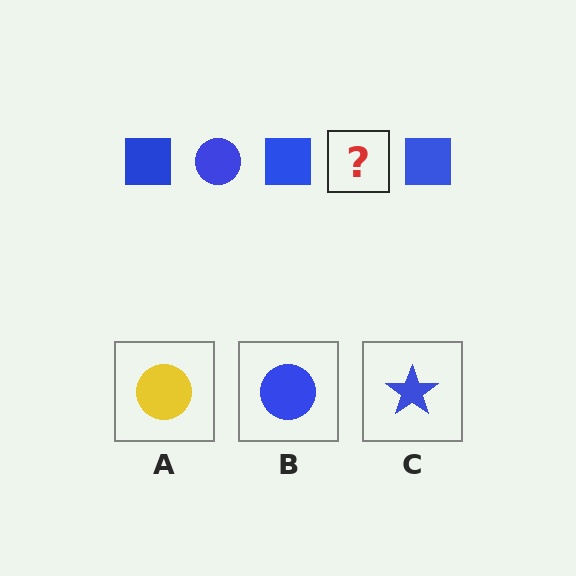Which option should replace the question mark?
Option B.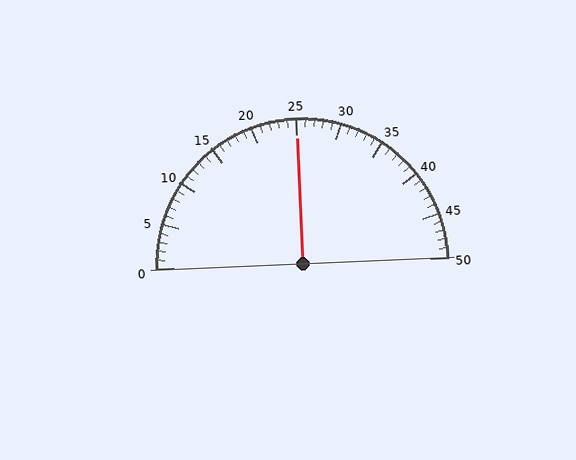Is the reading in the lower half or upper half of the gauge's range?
The reading is in the upper half of the range (0 to 50).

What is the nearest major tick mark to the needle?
The nearest major tick mark is 25.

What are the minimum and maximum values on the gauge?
The gauge ranges from 0 to 50.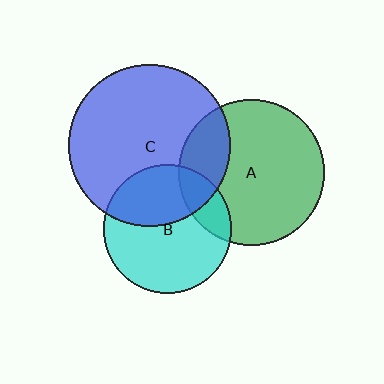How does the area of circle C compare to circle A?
Approximately 1.2 times.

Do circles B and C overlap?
Yes.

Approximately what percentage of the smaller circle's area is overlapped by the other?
Approximately 40%.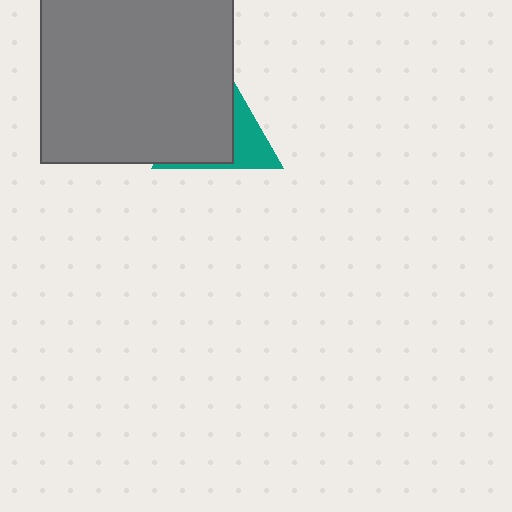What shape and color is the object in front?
The object in front is a gray square.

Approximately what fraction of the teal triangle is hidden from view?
Roughly 65% of the teal triangle is hidden behind the gray square.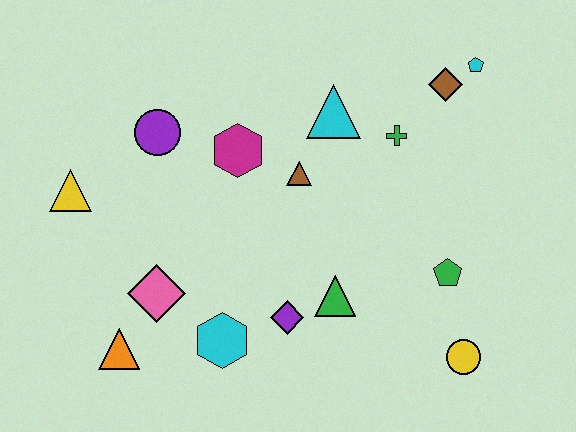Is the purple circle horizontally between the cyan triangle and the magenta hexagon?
No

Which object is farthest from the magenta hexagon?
The yellow circle is farthest from the magenta hexagon.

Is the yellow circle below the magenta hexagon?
Yes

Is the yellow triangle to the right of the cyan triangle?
No